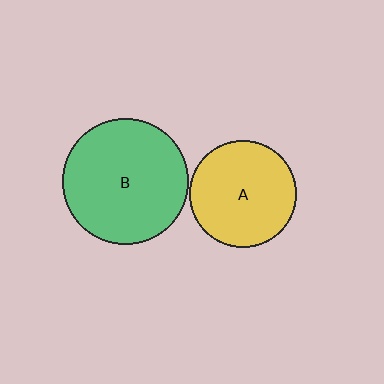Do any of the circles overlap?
No, none of the circles overlap.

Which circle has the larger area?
Circle B (green).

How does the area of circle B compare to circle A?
Approximately 1.4 times.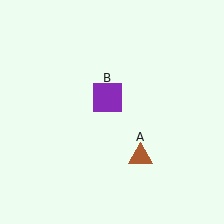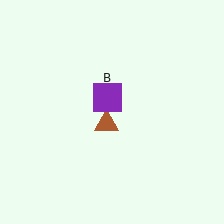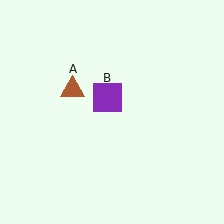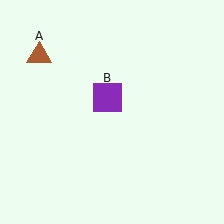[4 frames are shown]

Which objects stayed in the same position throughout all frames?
Purple square (object B) remained stationary.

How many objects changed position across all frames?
1 object changed position: brown triangle (object A).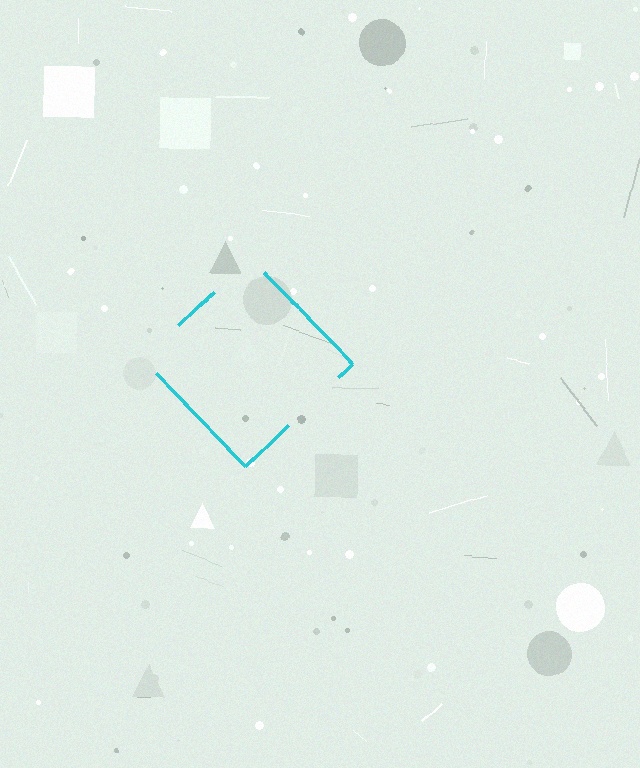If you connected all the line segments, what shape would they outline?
They would outline a diamond.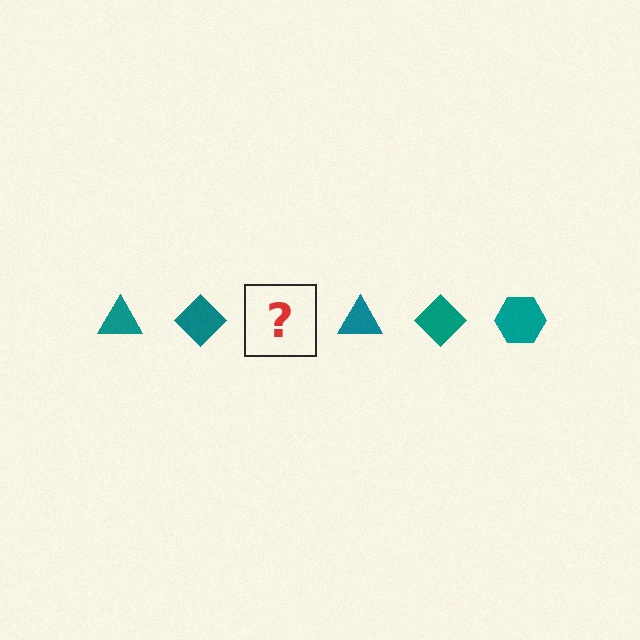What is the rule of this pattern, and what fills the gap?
The rule is that the pattern cycles through triangle, diamond, hexagon shapes in teal. The gap should be filled with a teal hexagon.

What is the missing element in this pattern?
The missing element is a teal hexagon.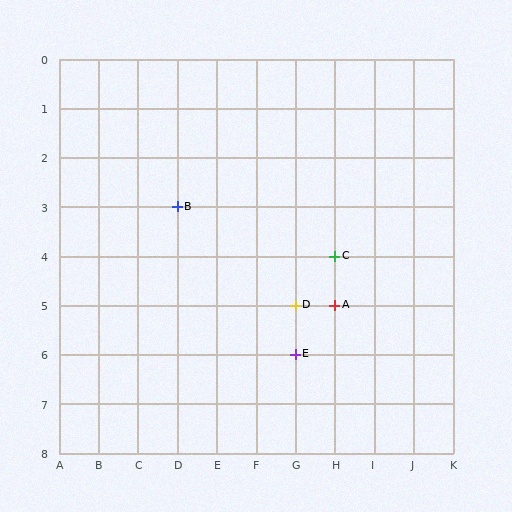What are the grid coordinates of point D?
Point D is at grid coordinates (G, 5).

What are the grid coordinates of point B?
Point B is at grid coordinates (D, 3).